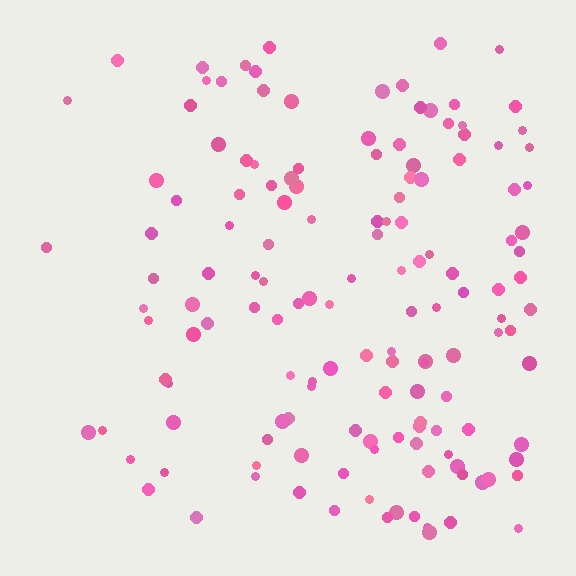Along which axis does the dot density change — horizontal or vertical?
Horizontal.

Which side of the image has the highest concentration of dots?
The right.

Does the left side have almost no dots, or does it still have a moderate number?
Still a moderate number, just noticeably fewer than the right.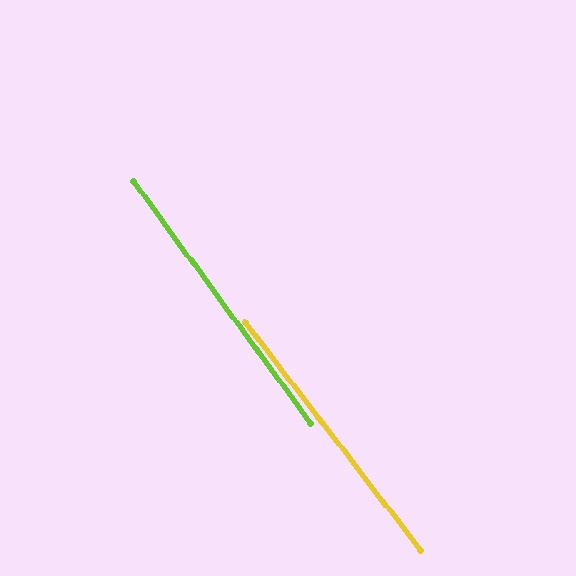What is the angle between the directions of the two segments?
Approximately 1 degree.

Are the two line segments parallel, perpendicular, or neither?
Parallel — their directions differ by only 1.4°.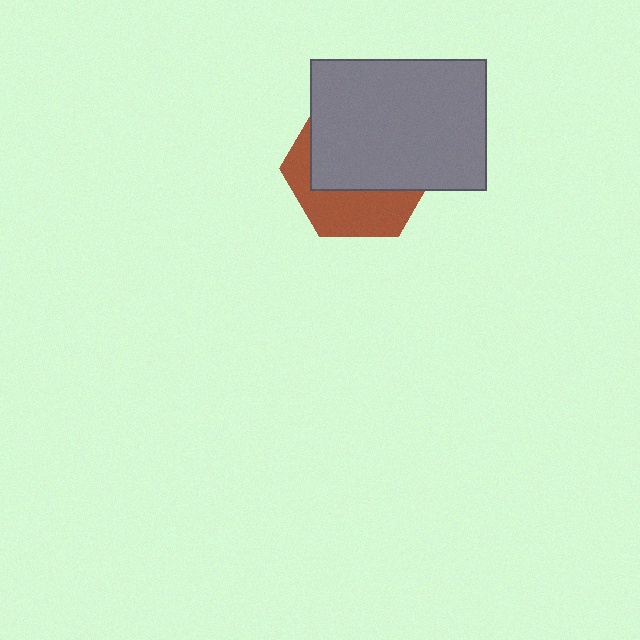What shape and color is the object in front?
The object in front is a gray rectangle.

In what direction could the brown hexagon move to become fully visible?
The brown hexagon could move down. That would shift it out from behind the gray rectangle entirely.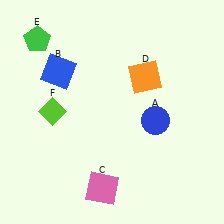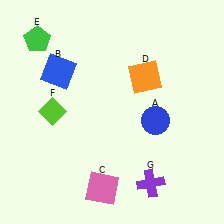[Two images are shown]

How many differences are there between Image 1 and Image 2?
There is 1 difference between the two images.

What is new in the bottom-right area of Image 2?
A purple cross (G) was added in the bottom-right area of Image 2.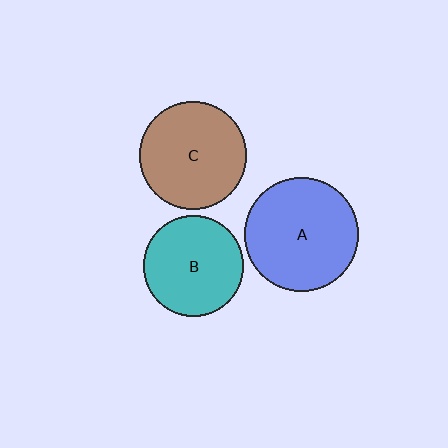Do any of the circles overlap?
No, none of the circles overlap.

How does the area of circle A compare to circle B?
Approximately 1.3 times.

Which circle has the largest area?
Circle A (blue).